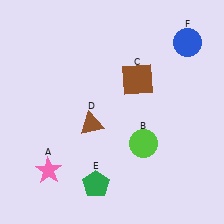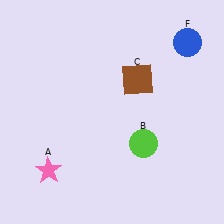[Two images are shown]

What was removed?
The brown triangle (D), the green pentagon (E) were removed in Image 2.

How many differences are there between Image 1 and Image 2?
There are 2 differences between the two images.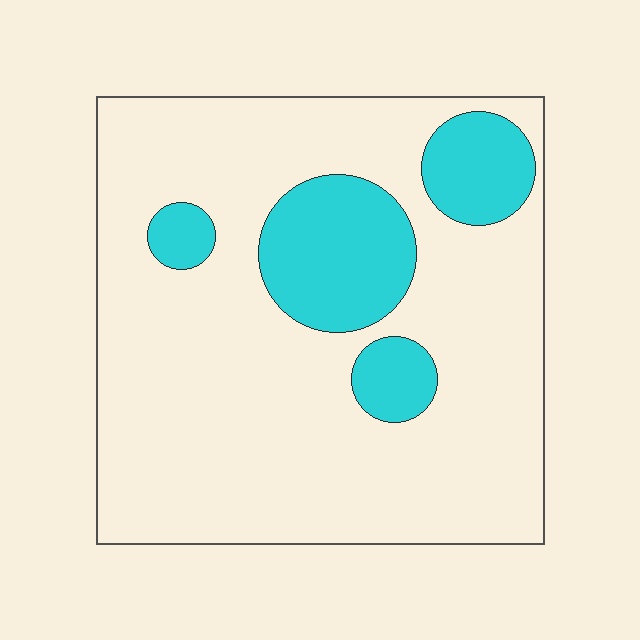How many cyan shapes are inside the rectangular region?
4.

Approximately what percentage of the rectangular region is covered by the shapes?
Approximately 20%.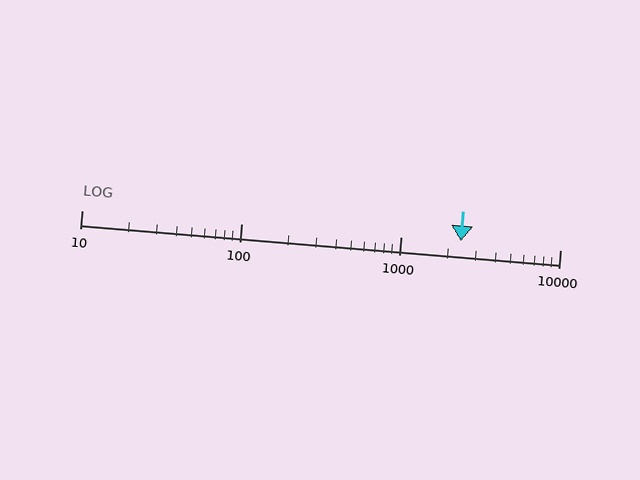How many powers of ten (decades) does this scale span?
The scale spans 3 decades, from 10 to 10000.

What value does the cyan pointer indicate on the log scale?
The pointer indicates approximately 2400.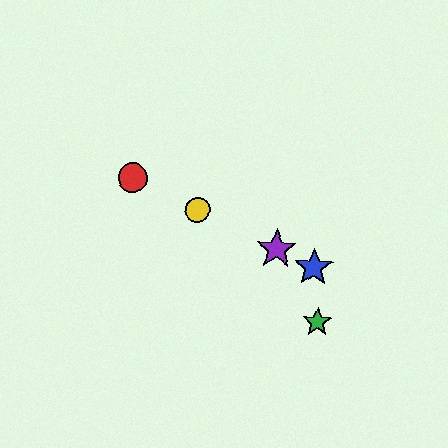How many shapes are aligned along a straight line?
4 shapes (the red circle, the blue star, the yellow circle, the purple star) are aligned along a straight line.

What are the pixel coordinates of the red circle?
The red circle is at (133, 178).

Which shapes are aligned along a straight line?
The red circle, the blue star, the yellow circle, the purple star are aligned along a straight line.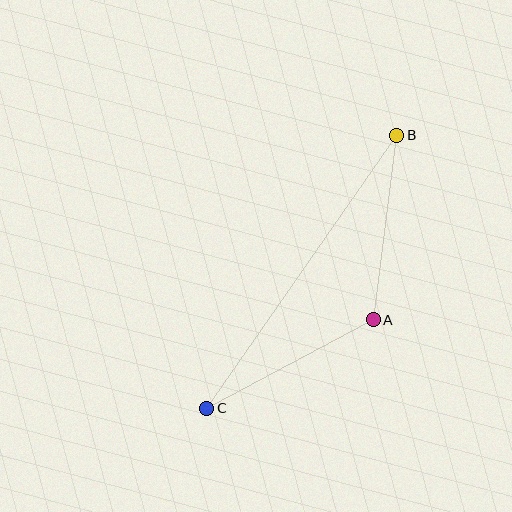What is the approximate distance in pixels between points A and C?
The distance between A and C is approximately 189 pixels.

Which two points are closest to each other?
Points A and B are closest to each other.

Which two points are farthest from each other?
Points B and C are farthest from each other.